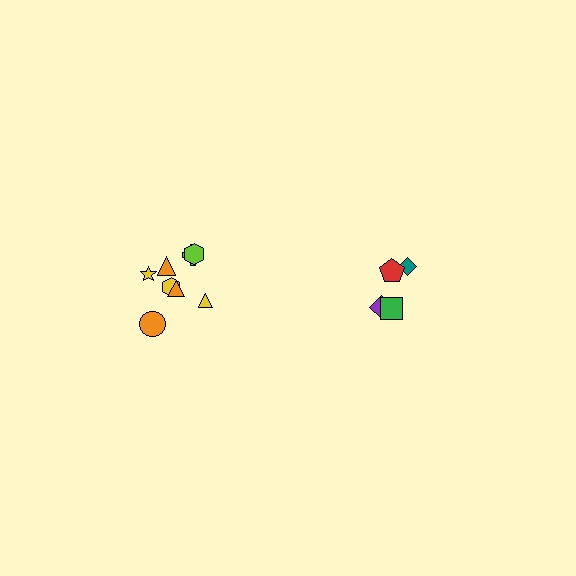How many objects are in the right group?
There are 4 objects.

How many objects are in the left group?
There are 8 objects.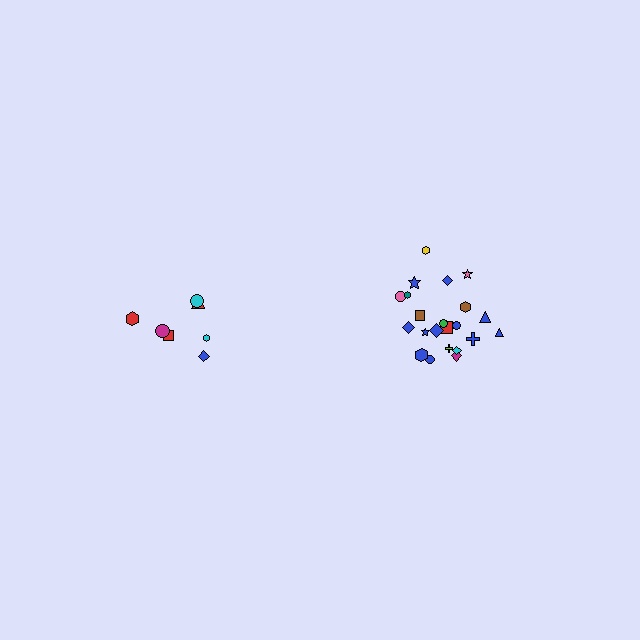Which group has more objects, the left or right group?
The right group.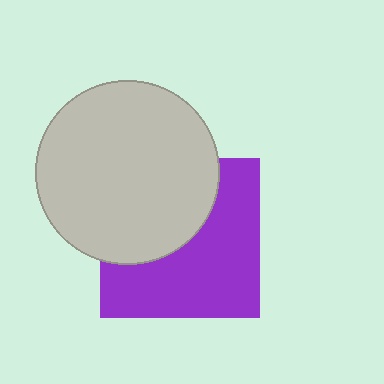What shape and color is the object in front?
The object in front is a light gray circle.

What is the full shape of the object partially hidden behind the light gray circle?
The partially hidden object is a purple square.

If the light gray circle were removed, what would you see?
You would see the complete purple square.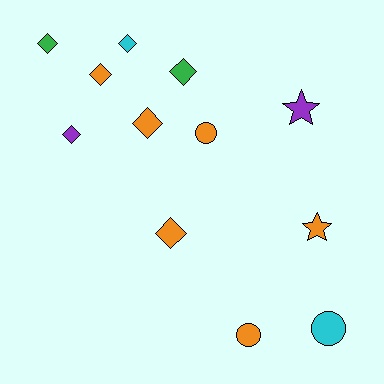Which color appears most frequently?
Orange, with 6 objects.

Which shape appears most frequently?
Diamond, with 7 objects.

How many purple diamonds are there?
There is 1 purple diamond.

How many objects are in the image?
There are 12 objects.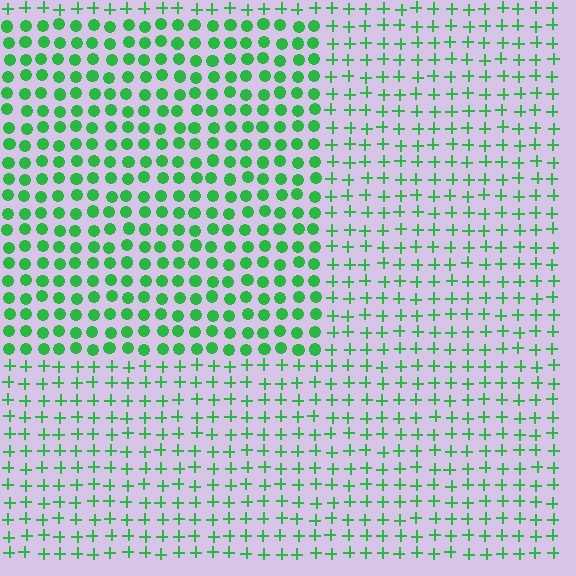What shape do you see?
I see a rectangle.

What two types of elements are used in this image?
The image uses circles inside the rectangle region and plus signs outside it.